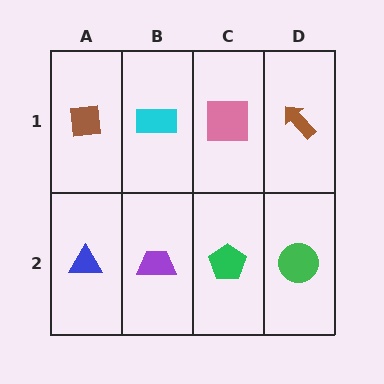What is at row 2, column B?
A purple trapezoid.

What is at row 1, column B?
A cyan rectangle.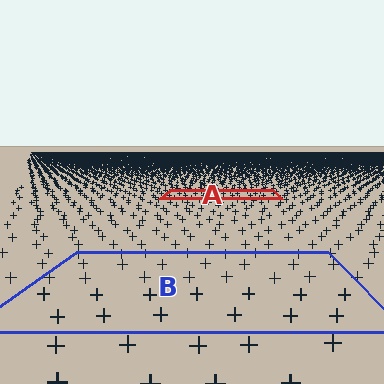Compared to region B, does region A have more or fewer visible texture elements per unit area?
Region A has more texture elements per unit area — they are packed more densely because it is farther away.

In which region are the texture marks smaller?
The texture marks are smaller in region A, because it is farther away.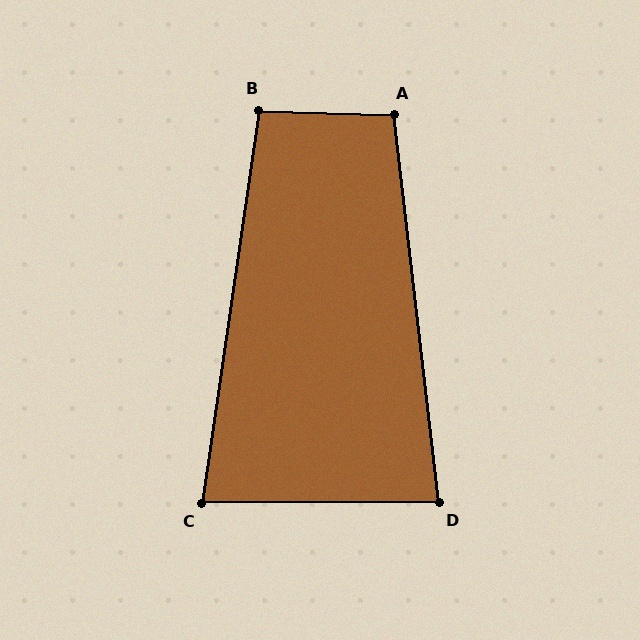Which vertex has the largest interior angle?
A, at approximately 98 degrees.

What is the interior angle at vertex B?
Approximately 96 degrees (obtuse).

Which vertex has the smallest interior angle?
C, at approximately 82 degrees.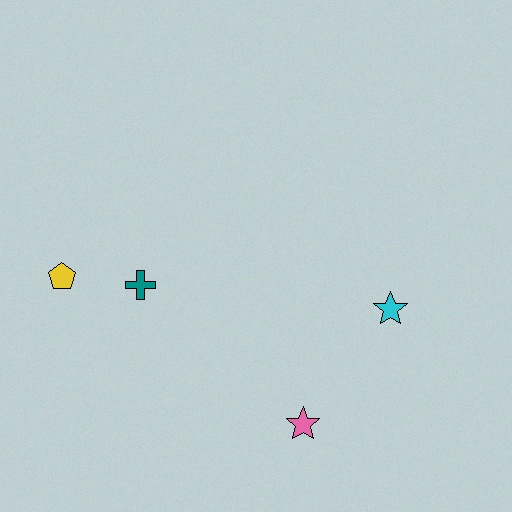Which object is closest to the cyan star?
The pink star is closest to the cyan star.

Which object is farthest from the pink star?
The yellow pentagon is farthest from the pink star.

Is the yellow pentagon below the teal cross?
No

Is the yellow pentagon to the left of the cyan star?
Yes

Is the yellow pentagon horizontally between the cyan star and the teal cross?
No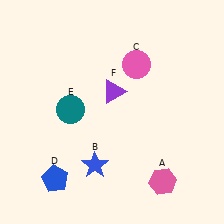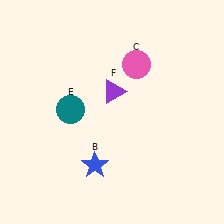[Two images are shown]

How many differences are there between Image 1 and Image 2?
There are 2 differences between the two images.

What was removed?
The pink hexagon (A), the blue pentagon (D) were removed in Image 2.